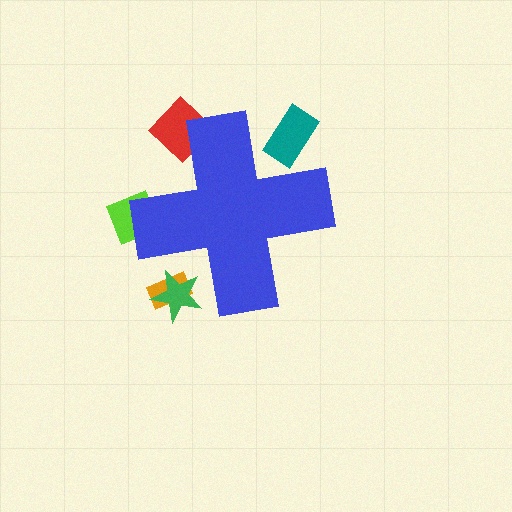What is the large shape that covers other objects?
A blue cross.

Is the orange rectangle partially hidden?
Yes, the orange rectangle is partially hidden behind the blue cross.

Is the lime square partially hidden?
Yes, the lime square is partially hidden behind the blue cross.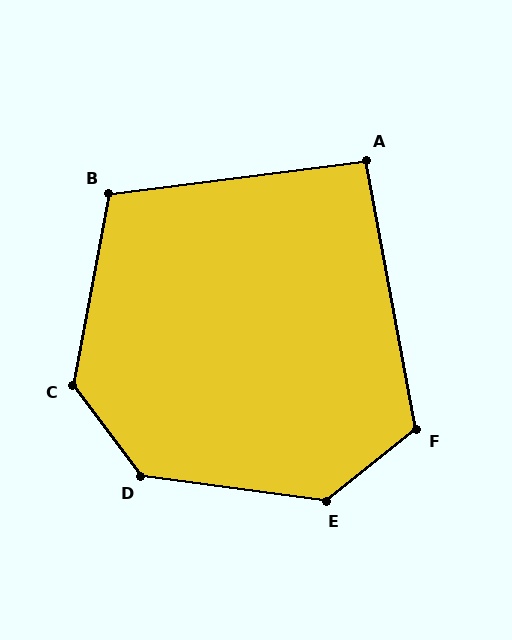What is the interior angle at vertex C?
Approximately 133 degrees (obtuse).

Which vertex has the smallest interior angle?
A, at approximately 93 degrees.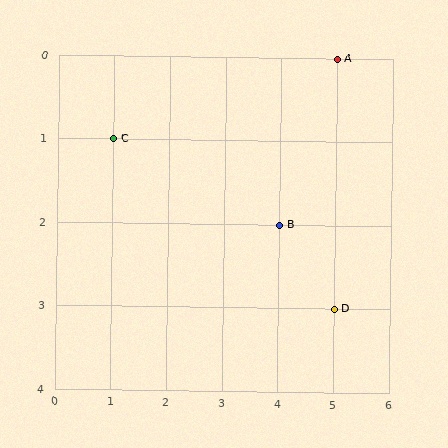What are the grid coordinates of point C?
Point C is at grid coordinates (1, 1).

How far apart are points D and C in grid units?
Points D and C are 4 columns and 2 rows apart (about 4.5 grid units diagonally).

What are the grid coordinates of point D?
Point D is at grid coordinates (5, 3).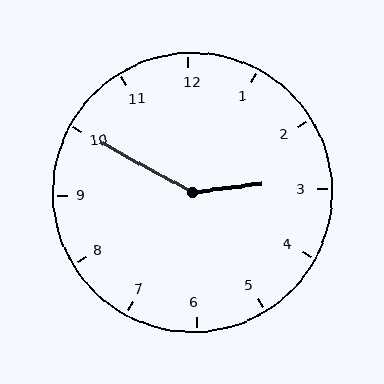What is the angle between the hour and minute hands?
Approximately 145 degrees.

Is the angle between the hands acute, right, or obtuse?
It is obtuse.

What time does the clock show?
2:50.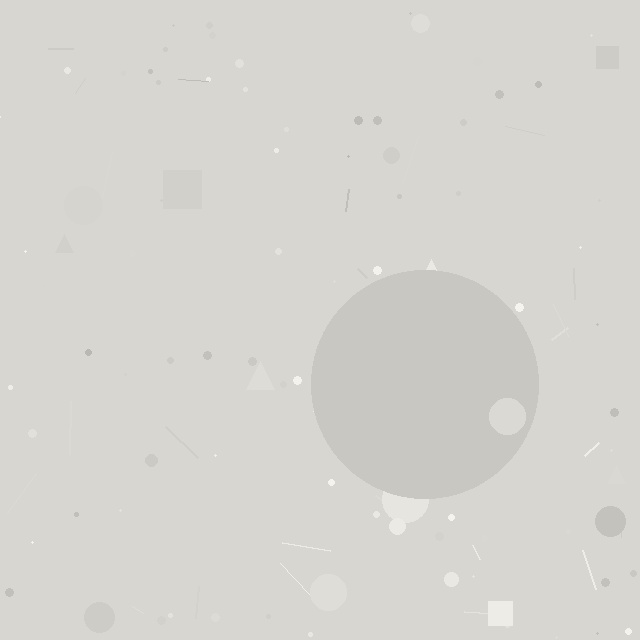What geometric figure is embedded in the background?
A circle is embedded in the background.